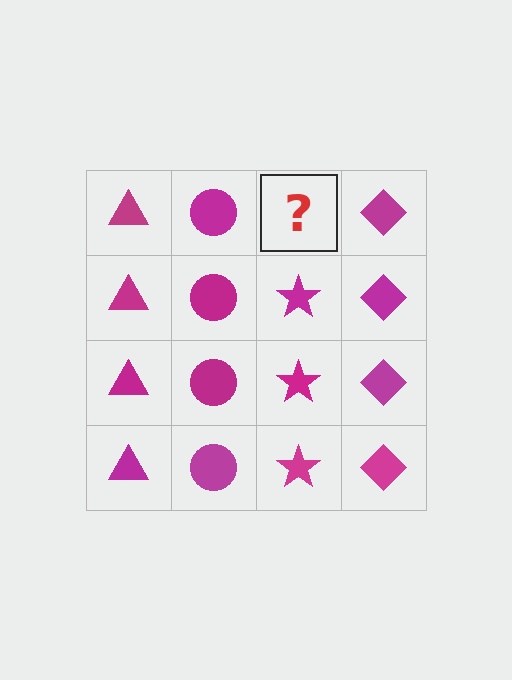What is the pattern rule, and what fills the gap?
The rule is that each column has a consistent shape. The gap should be filled with a magenta star.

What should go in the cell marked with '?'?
The missing cell should contain a magenta star.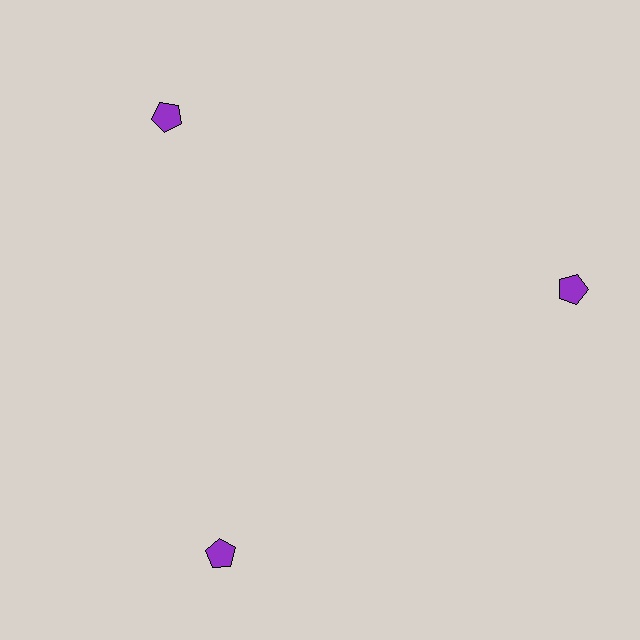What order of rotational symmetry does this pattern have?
This pattern has 3-fold rotational symmetry.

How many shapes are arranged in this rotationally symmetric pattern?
There are 3 shapes, arranged in 3 groups of 1.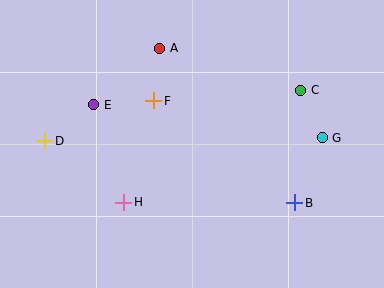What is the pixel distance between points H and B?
The distance between H and B is 171 pixels.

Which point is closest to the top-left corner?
Point E is closest to the top-left corner.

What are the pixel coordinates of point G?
Point G is at (322, 138).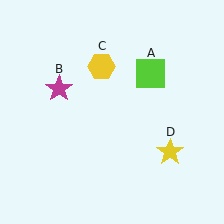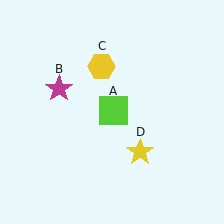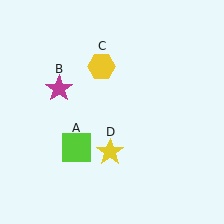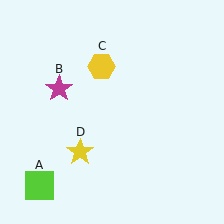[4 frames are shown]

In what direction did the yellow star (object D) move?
The yellow star (object D) moved left.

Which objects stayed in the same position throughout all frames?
Magenta star (object B) and yellow hexagon (object C) remained stationary.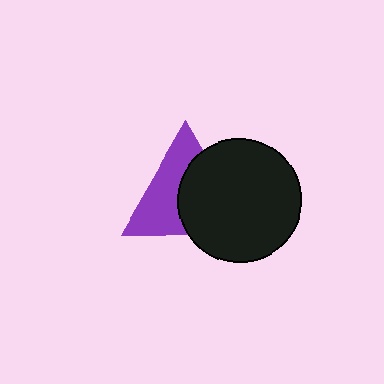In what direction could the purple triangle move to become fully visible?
The purple triangle could move left. That would shift it out from behind the black circle entirely.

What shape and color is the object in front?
The object in front is a black circle.